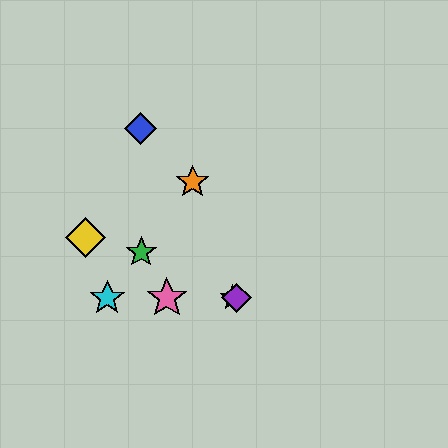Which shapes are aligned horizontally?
The red star, the purple diamond, the cyan star, the pink star are aligned horizontally.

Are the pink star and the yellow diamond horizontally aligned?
No, the pink star is at y≈298 and the yellow diamond is at y≈238.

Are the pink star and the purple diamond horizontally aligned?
Yes, both are at y≈298.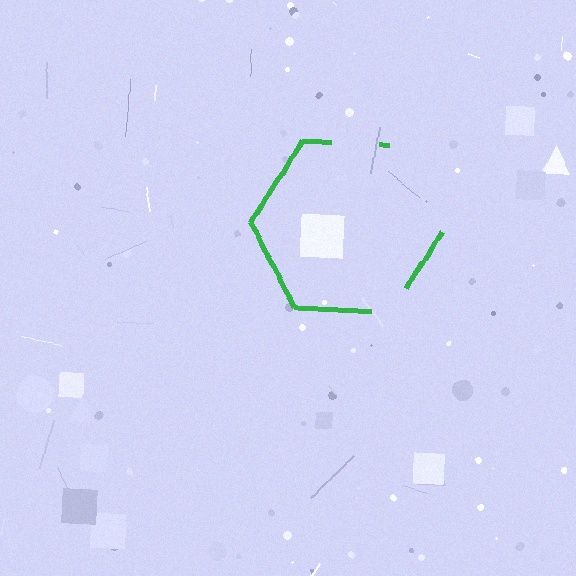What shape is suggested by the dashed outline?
The dashed outline suggests a hexagon.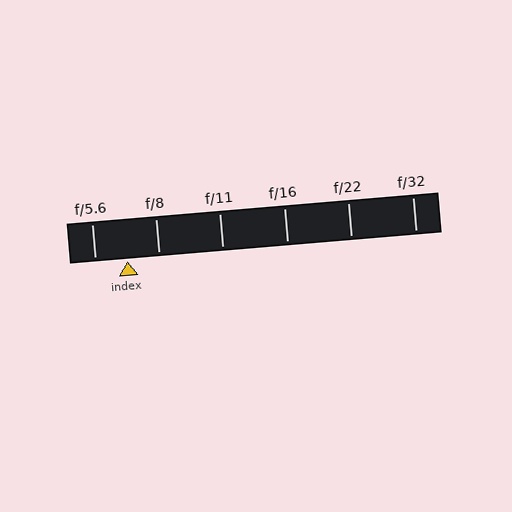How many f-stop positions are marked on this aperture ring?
There are 6 f-stop positions marked.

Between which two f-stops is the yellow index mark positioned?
The index mark is between f/5.6 and f/8.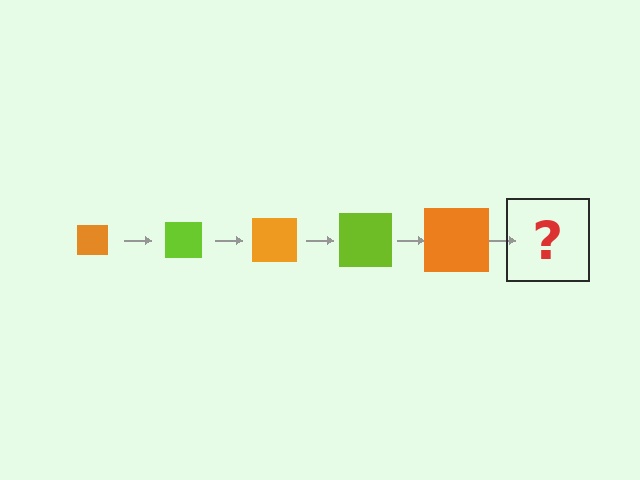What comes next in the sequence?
The next element should be a lime square, larger than the previous one.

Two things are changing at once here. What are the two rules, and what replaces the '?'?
The two rules are that the square grows larger each step and the color cycles through orange and lime. The '?' should be a lime square, larger than the previous one.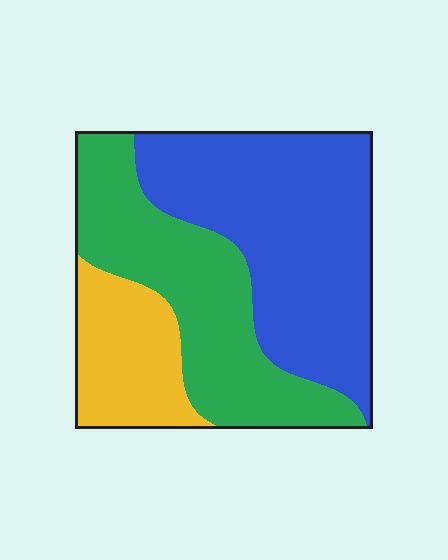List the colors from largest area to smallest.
From largest to smallest: blue, green, yellow.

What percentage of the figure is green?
Green takes up about one third (1/3) of the figure.